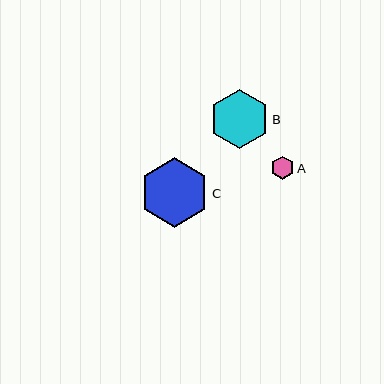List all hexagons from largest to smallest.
From largest to smallest: C, B, A.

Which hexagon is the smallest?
Hexagon A is the smallest with a size of approximately 23 pixels.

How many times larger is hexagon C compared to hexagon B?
Hexagon C is approximately 1.2 times the size of hexagon B.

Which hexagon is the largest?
Hexagon C is the largest with a size of approximately 69 pixels.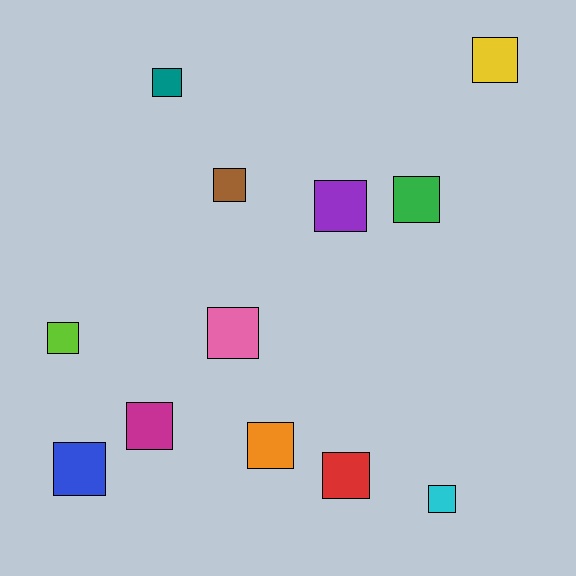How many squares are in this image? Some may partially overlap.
There are 12 squares.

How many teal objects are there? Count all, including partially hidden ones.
There is 1 teal object.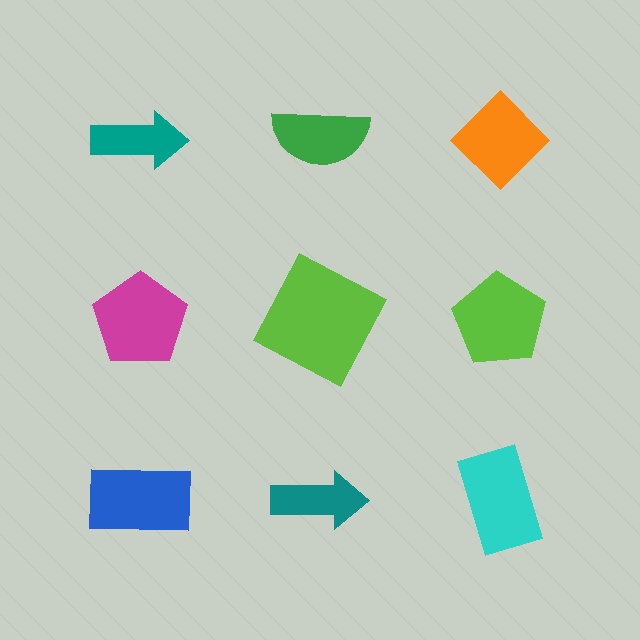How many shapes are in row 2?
3 shapes.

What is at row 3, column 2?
A teal arrow.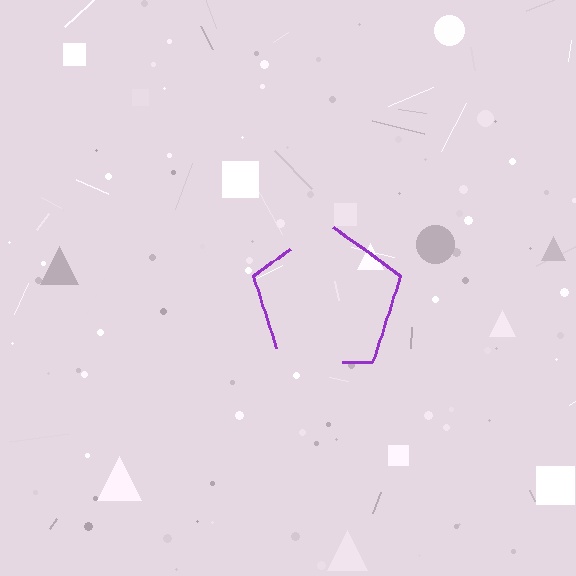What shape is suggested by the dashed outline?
The dashed outline suggests a pentagon.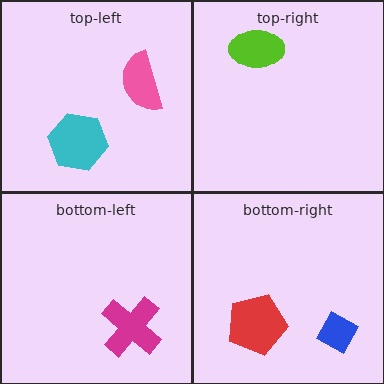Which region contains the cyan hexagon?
The top-left region.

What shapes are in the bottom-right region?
The blue diamond, the red pentagon.